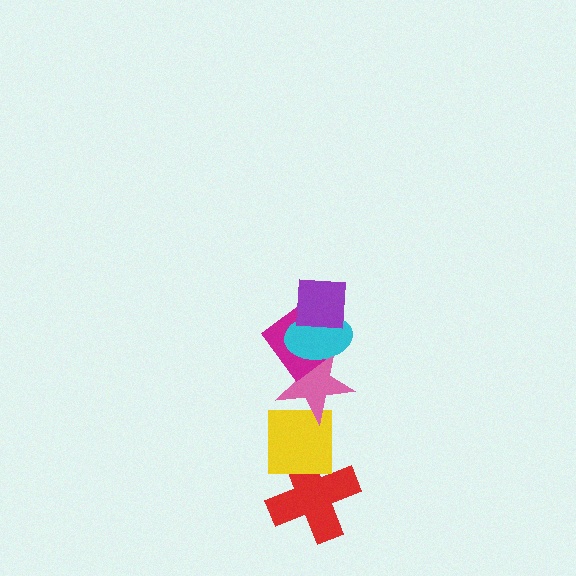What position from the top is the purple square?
The purple square is 1st from the top.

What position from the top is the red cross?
The red cross is 6th from the top.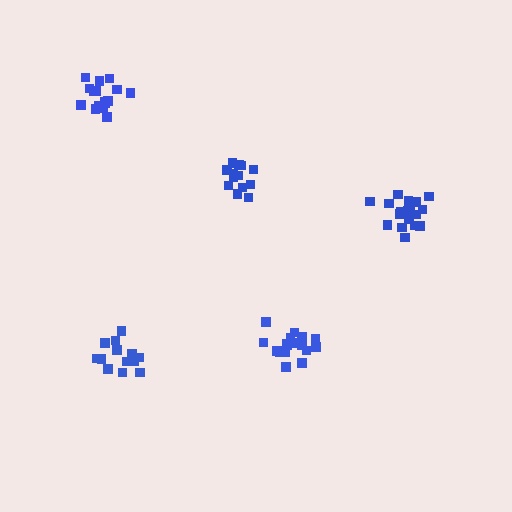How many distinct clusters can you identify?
There are 5 distinct clusters.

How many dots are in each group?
Group 1: 16 dots, Group 2: 13 dots, Group 3: 18 dots, Group 4: 19 dots, Group 5: 14 dots (80 total).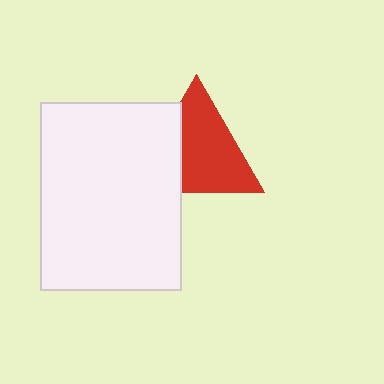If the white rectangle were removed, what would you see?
You would see the complete red triangle.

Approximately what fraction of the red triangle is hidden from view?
Roughly 31% of the red triangle is hidden behind the white rectangle.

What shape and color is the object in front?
The object in front is a white rectangle.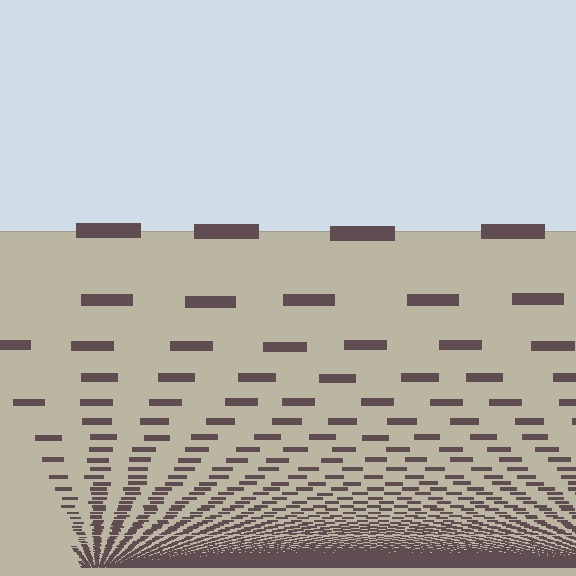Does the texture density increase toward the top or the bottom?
Density increases toward the bottom.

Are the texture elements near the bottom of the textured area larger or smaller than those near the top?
Smaller. The gradient is inverted — elements near the bottom are smaller and denser.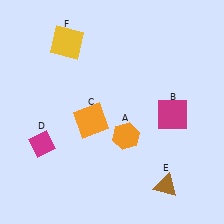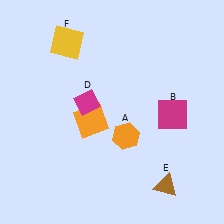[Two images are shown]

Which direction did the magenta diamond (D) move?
The magenta diamond (D) moved right.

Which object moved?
The magenta diamond (D) moved right.